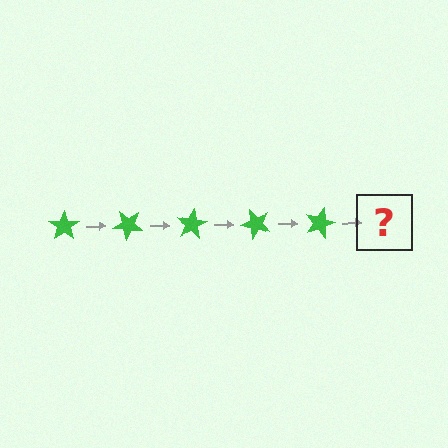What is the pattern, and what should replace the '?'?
The pattern is that the star rotates 40 degrees each step. The '?' should be a green star rotated 200 degrees.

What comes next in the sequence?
The next element should be a green star rotated 200 degrees.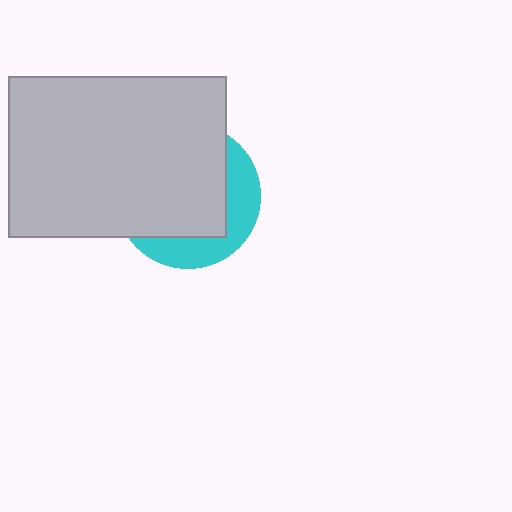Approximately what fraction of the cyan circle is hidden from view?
Roughly 68% of the cyan circle is hidden behind the light gray rectangle.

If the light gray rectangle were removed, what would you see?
You would see the complete cyan circle.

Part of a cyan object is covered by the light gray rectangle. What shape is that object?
It is a circle.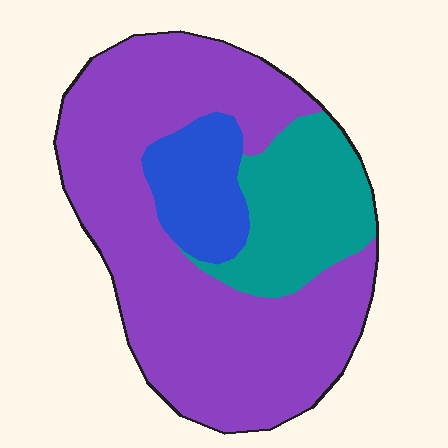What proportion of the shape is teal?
Teal covers 21% of the shape.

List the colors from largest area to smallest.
From largest to smallest: purple, teal, blue.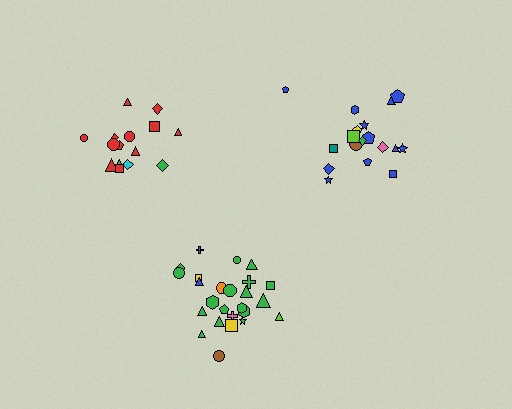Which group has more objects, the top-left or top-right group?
The top-right group.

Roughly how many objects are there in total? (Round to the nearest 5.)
Roughly 60 objects in total.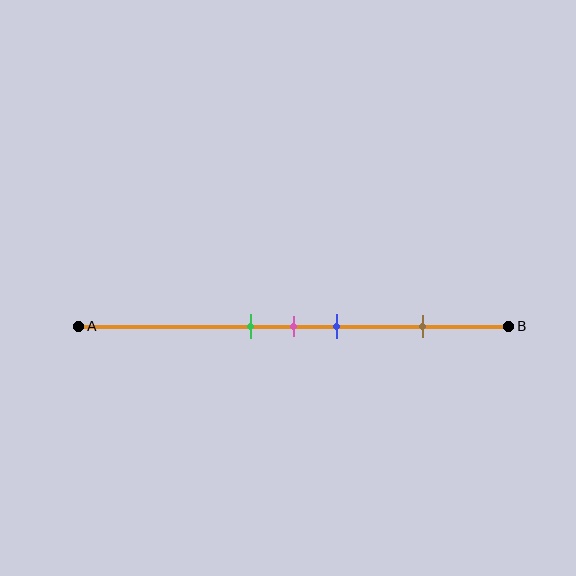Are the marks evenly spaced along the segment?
No, the marks are not evenly spaced.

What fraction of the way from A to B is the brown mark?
The brown mark is approximately 80% (0.8) of the way from A to B.